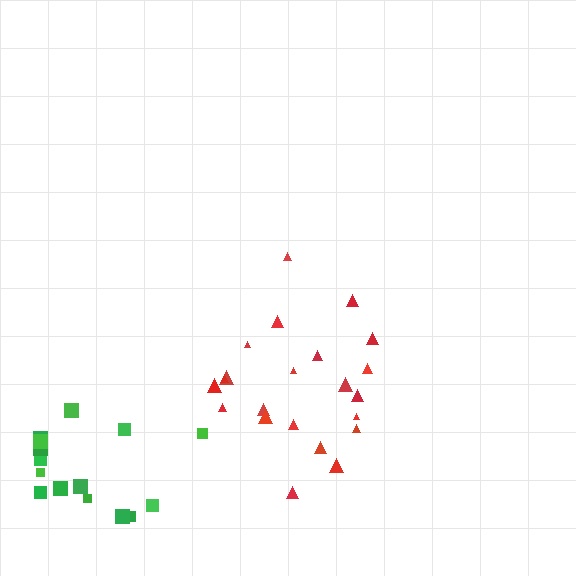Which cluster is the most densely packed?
Green.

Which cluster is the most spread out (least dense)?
Red.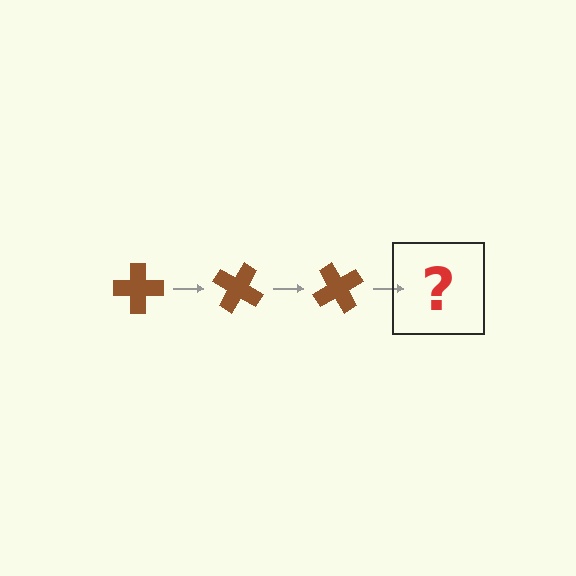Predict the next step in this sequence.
The next step is a brown cross rotated 90 degrees.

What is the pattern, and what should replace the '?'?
The pattern is that the cross rotates 30 degrees each step. The '?' should be a brown cross rotated 90 degrees.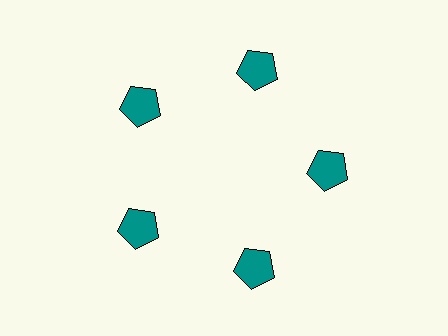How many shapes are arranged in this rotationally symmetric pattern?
There are 5 shapes, arranged in 5 groups of 1.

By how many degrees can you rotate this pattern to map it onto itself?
The pattern maps onto itself every 72 degrees of rotation.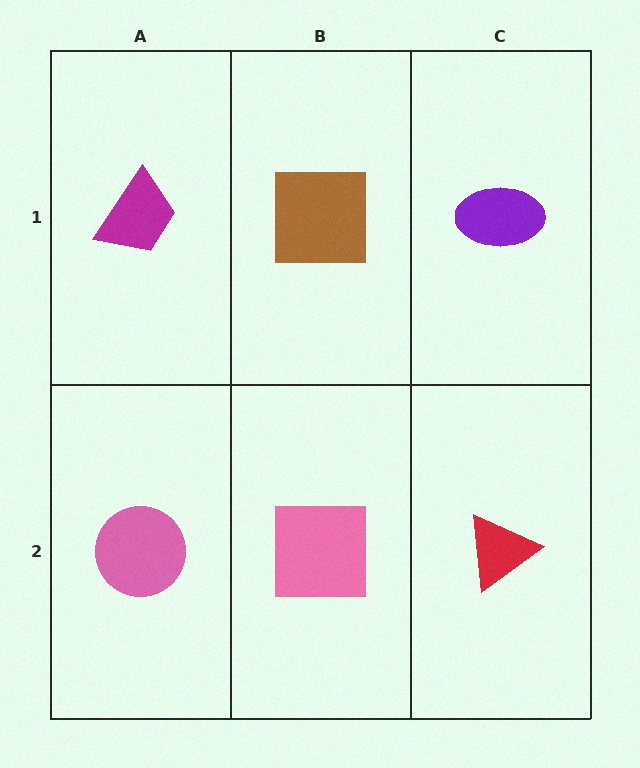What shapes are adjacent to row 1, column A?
A pink circle (row 2, column A), a brown square (row 1, column B).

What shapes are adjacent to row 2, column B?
A brown square (row 1, column B), a pink circle (row 2, column A), a red triangle (row 2, column C).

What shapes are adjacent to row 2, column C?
A purple ellipse (row 1, column C), a pink square (row 2, column B).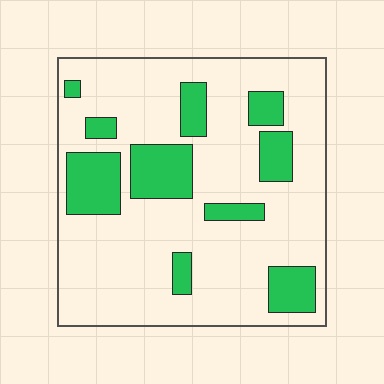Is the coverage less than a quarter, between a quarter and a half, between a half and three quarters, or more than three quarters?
Less than a quarter.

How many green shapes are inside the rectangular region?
10.